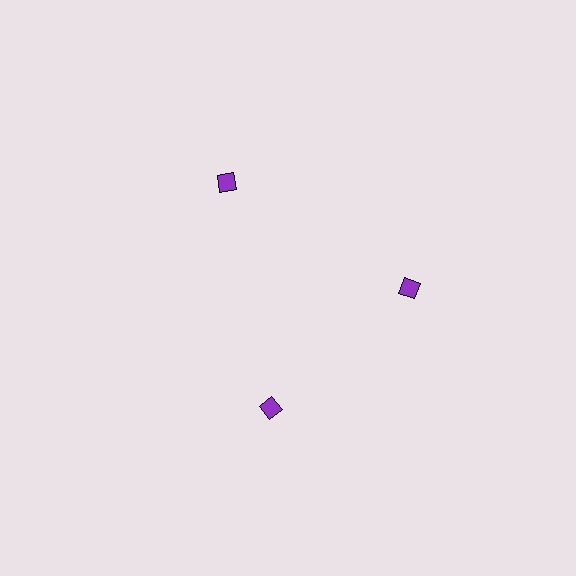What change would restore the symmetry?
The symmetry would be restored by rotating it back into even spacing with its neighbors so that all 3 diamonds sit at equal angles and equal distance from the center.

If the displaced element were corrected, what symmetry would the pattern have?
It would have 3-fold rotational symmetry — the pattern would map onto itself every 120 degrees.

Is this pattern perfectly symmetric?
No. The 3 purple diamonds are arranged in a ring, but one element near the 7 o'clock position is rotated out of alignment along the ring, breaking the 3-fold rotational symmetry.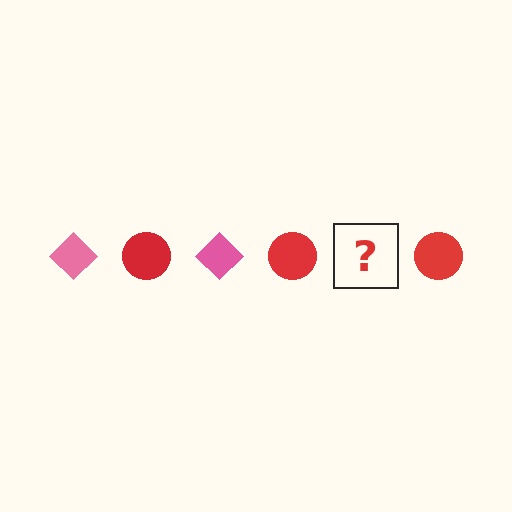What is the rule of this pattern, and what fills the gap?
The rule is that the pattern alternates between pink diamond and red circle. The gap should be filled with a pink diamond.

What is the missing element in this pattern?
The missing element is a pink diamond.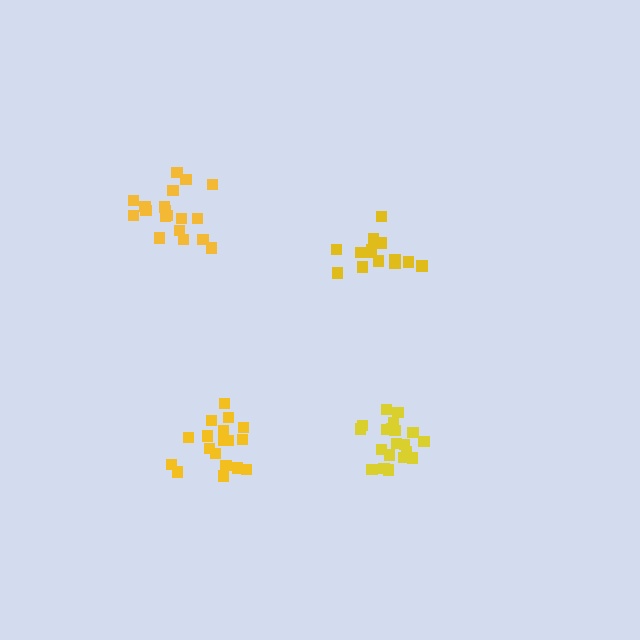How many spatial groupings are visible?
There are 4 spatial groupings.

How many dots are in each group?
Group 1: 14 dots, Group 2: 20 dots, Group 3: 18 dots, Group 4: 19 dots (71 total).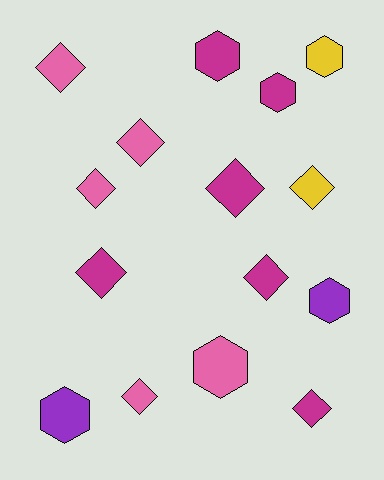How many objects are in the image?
There are 15 objects.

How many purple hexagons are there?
There are 2 purple hexagons.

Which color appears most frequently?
Magenta, with 6 objects.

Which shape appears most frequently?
Diamond, with 9 objects.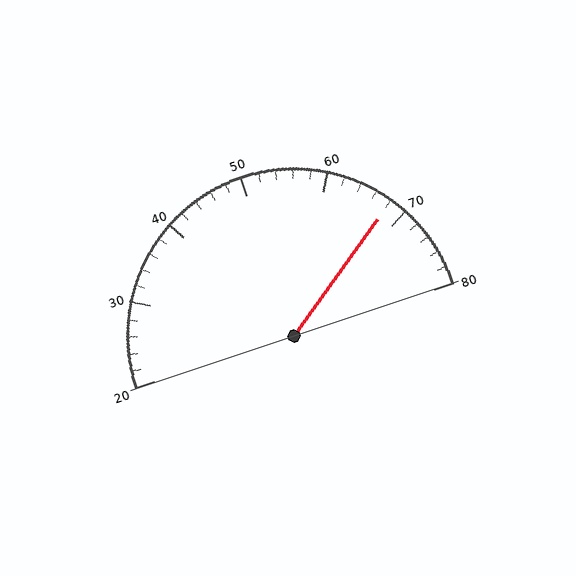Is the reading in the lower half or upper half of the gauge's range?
The reading is in the upper half of the range (20 to 80).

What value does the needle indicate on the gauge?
The needle indicates approximately 68.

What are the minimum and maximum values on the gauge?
The gauge ranges from 20 to 80.